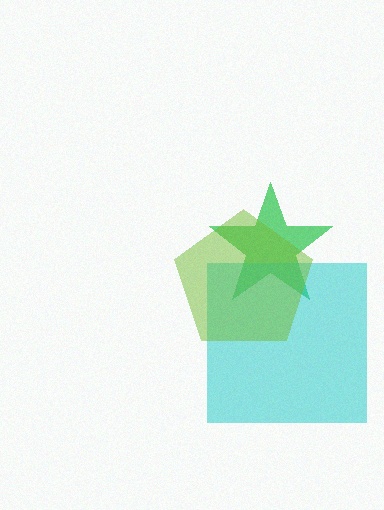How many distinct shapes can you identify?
There are 3 distinct shapes: a green star, a cyan square, a lime pentagon.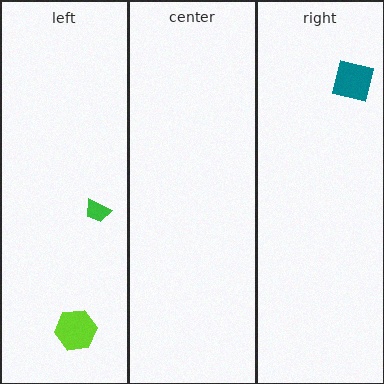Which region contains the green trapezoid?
The left region.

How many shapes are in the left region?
2.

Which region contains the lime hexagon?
The left region.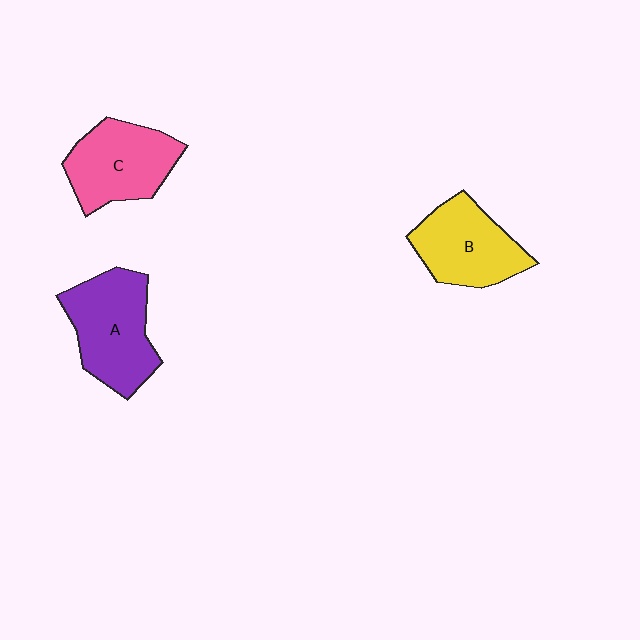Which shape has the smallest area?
Shape B (yellow).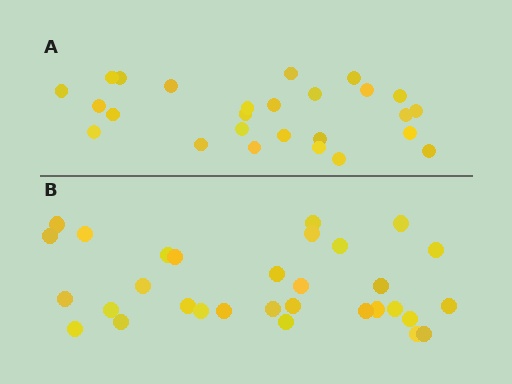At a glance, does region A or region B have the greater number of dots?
Region B (the bottom region) has more dots.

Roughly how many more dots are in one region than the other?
Region B has about 5 more dots than region A.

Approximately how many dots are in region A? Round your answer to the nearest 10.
About 30 dots. (The exact count is 26, which rounds to 30.)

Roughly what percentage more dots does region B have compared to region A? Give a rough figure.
About 20% more.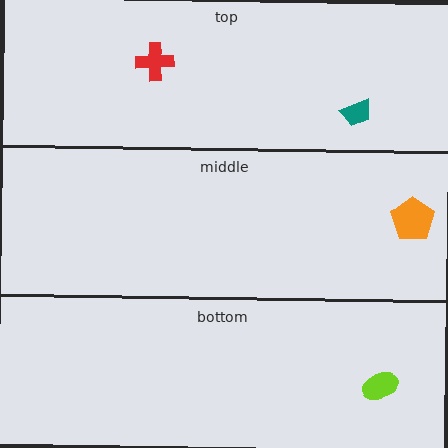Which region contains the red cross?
The top region.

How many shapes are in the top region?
2.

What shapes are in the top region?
The red cross, the teal trapezoid.